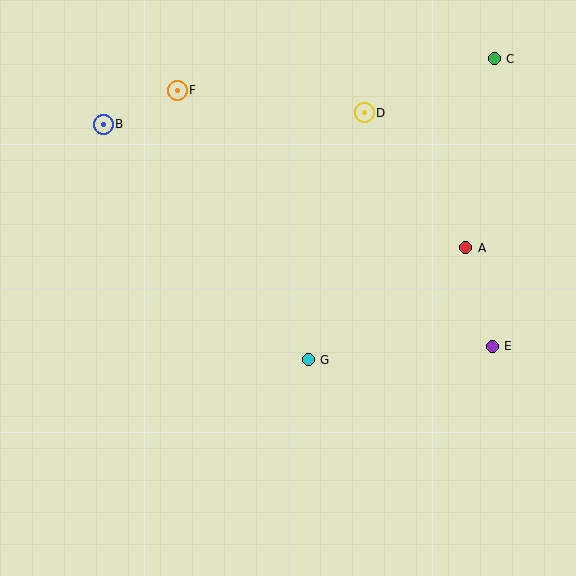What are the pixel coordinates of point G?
Point G is at (308, 360).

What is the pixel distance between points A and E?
The distance between A and E is 102 pixels.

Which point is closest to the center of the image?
Point G at (308, 360) is closest to the center.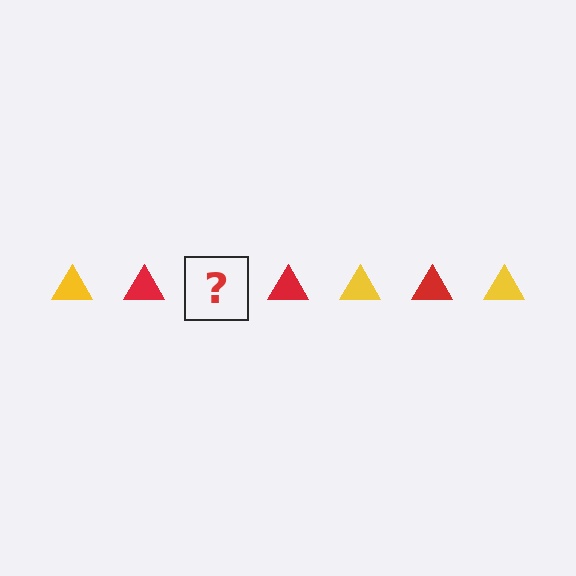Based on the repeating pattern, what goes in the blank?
The blank should be a yellow triangle.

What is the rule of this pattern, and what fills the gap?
The rule is that the pattern cycles through yellow, red triangles. The gap should be filled with a yellow triangle.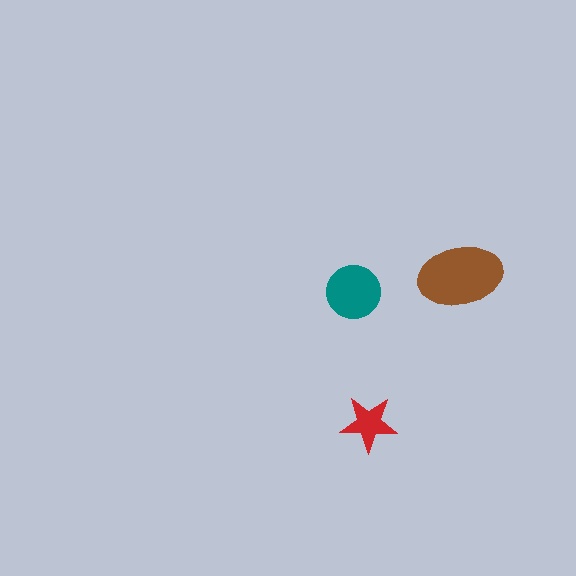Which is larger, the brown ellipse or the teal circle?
The brown ellipse.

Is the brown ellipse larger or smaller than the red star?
Larger.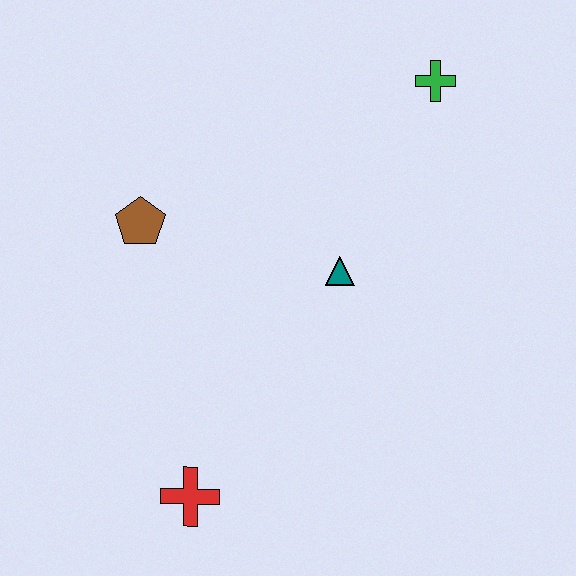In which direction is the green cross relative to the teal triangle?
The green cross is above the teal triangle.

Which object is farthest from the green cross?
The red cross is farthest from the green cross.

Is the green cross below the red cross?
No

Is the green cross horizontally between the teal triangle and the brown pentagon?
No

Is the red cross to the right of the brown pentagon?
Yes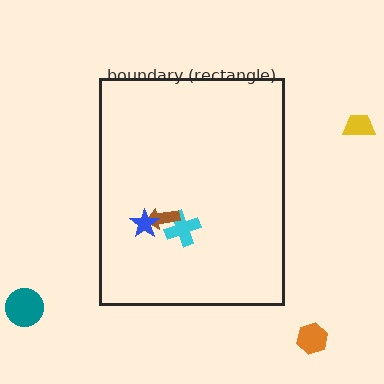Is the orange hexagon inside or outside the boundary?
Outside.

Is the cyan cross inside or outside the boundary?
Inside.